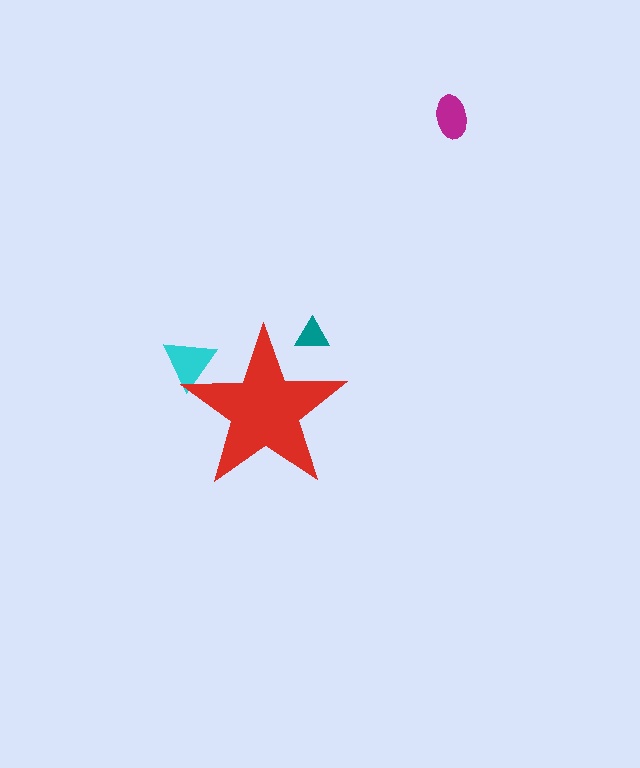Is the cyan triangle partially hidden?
Yes, the cyan triangle is partially hidden behind the red star.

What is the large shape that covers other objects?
A red star.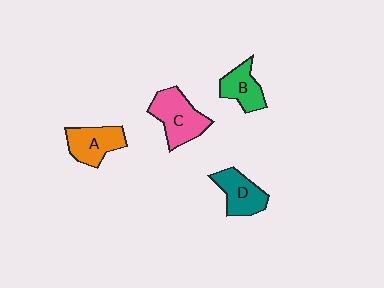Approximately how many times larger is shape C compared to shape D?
Approximately 1.3 times.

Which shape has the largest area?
Shape C (pink).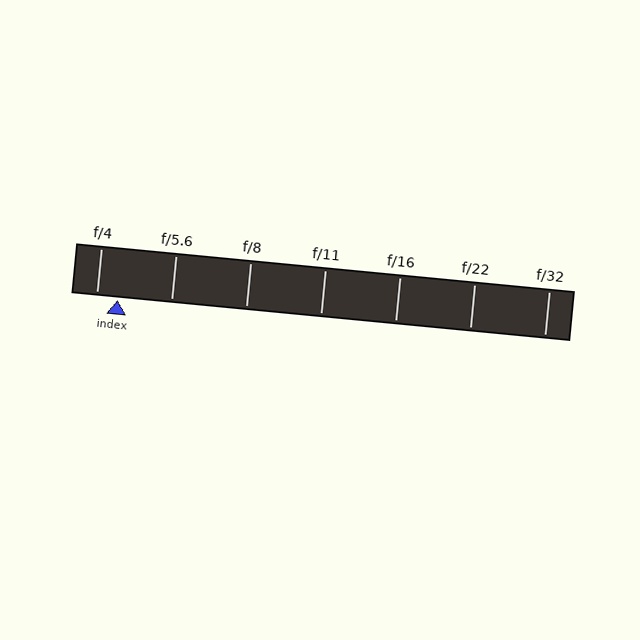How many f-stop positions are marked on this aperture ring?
There are 7 f-stop positions marked.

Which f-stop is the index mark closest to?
The index mark is closest to f/4.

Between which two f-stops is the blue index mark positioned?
The index mark is between f/4 and f/5.6.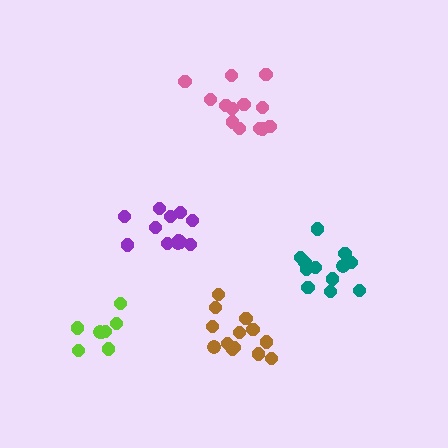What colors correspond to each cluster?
The clusters are colored: purple, pink, teal, brown, lime.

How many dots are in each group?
Group 1: 12 dots, Group 2: 13 dots, Group 3: 12 dots, Group 4: 13 dots, Group 5: 8 dots (58 total).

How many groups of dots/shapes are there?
There are 5 groups.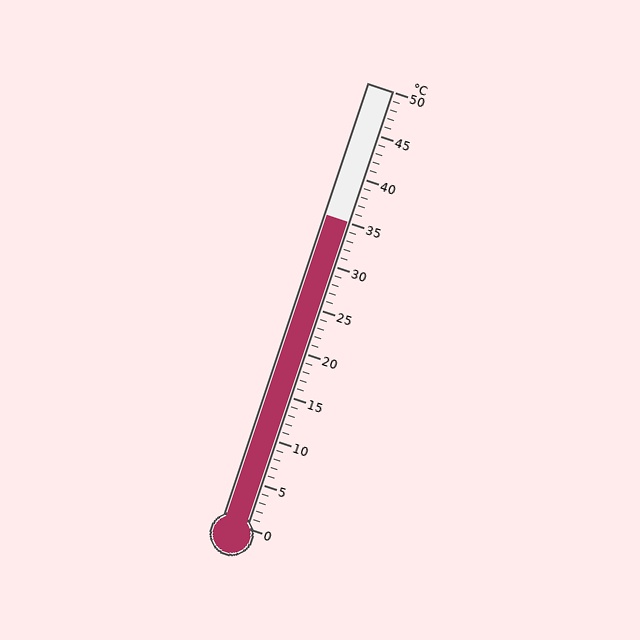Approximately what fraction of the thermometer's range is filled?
The thermometer is filled to approximately 70% of its range.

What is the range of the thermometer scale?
The thermometer scale ranges from 0°C to 50°C.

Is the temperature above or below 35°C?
The temperature is at 35°C.